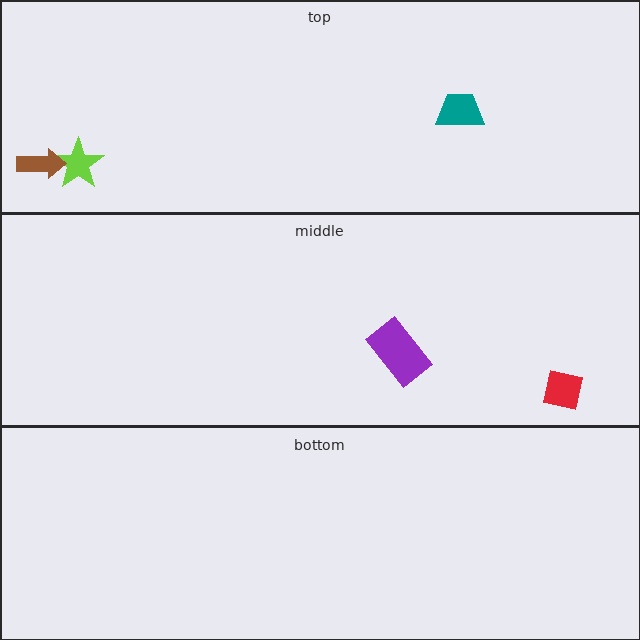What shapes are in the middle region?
The red square, the purple rectangle.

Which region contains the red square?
The middle region.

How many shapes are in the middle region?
2.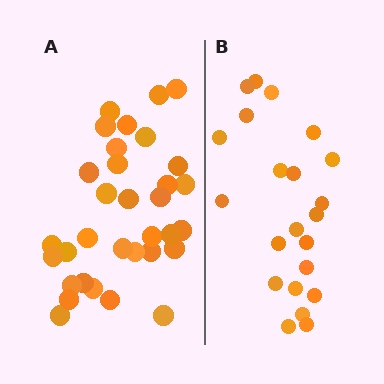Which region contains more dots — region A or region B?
Region A (the left region) has more dots.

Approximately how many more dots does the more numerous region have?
Region A has roughly 12 or so more dots than region B.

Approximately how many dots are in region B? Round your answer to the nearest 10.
About 20 dots. (The exact count is 22, which rounds to 20.)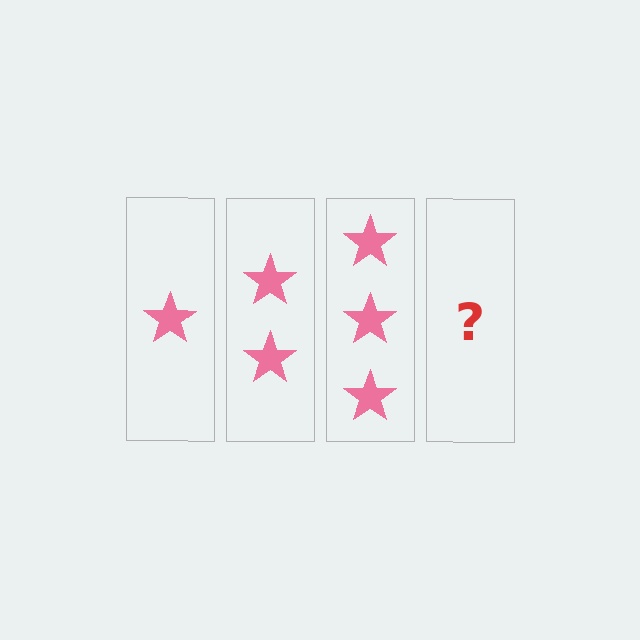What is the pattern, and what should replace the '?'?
The pattern is that each step adds one more star. The '?' should be 4 stars.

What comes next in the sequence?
The next element should be 4 stars.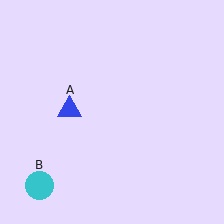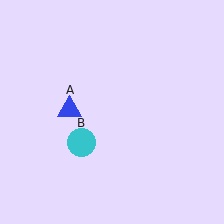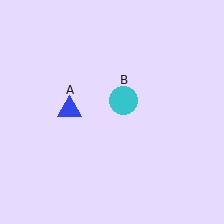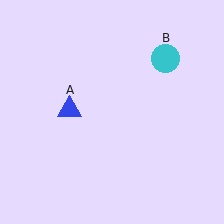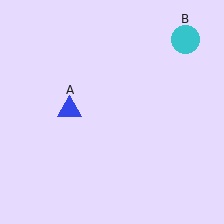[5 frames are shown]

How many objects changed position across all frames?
1 object changed position: cyan circle (object B).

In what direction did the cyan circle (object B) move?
The cyan circle (object B) moved up and to the right.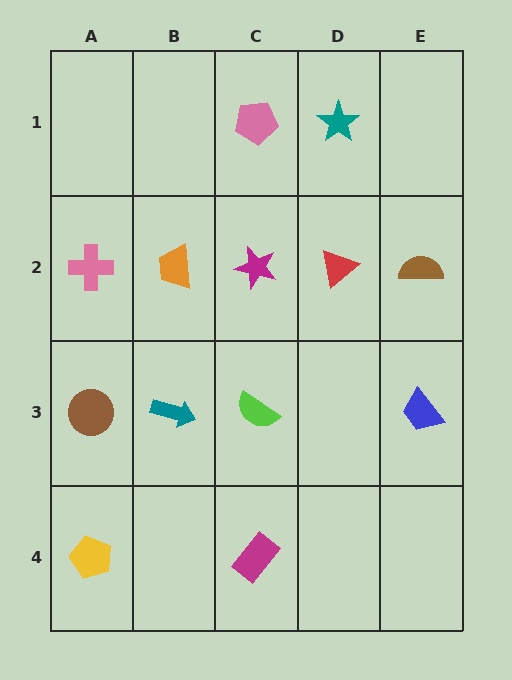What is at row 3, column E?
A blue trapezoid.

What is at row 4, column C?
A magenta rectangle.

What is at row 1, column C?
A pink pentagon.